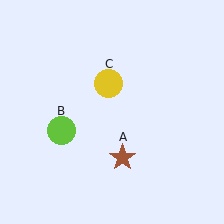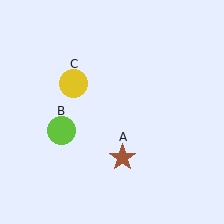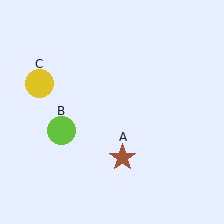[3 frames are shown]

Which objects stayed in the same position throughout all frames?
Brown star (object A) and lime circle (object B) remained stationary.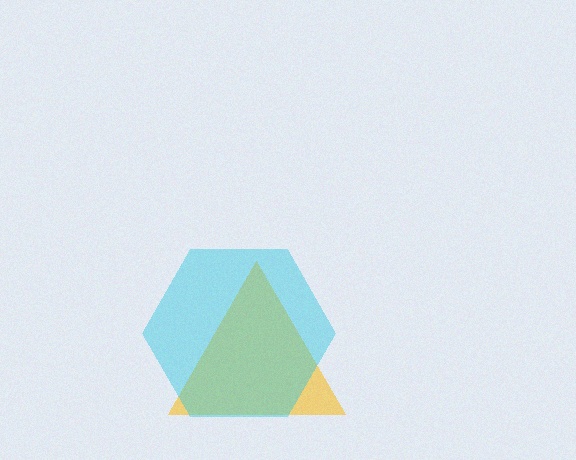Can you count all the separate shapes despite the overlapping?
Yes, there are 2 separate shapes.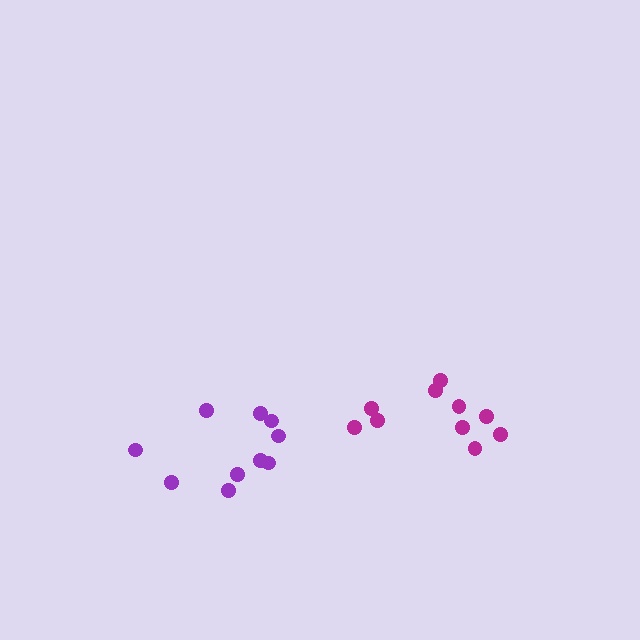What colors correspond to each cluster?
The clusters are colored: purple, magenta.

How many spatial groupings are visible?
There are 2 spatial groupings.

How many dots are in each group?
Group 1: 10 dots, Group 2: 10 dots (20 total).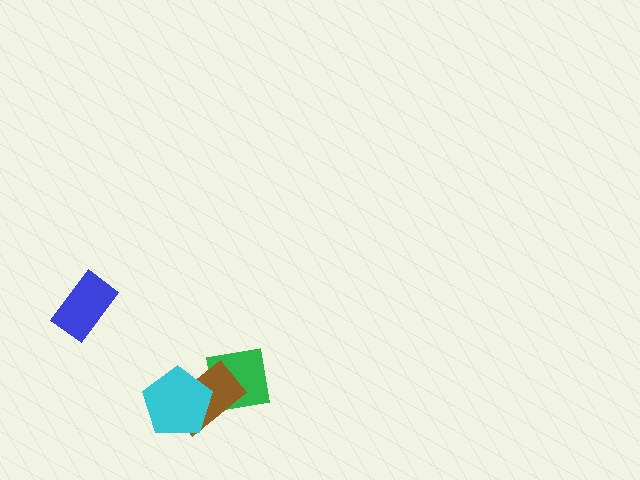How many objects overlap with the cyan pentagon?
2 objects overlap with the cyan pentagon.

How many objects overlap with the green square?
2 objects overlap with the green square.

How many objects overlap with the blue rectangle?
0 objects overlap with the blue rectangle.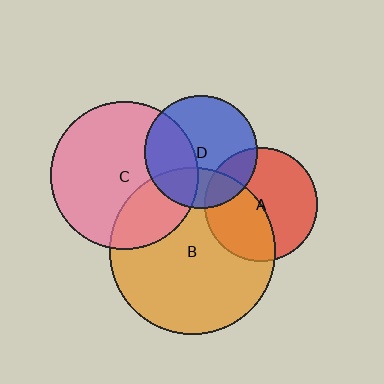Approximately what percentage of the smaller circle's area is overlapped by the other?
Approximately 45%.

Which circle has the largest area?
Circle B (orange).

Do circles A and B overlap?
Yes.